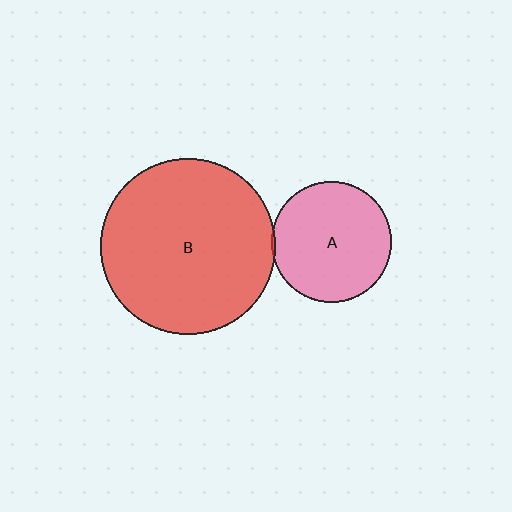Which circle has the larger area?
Circle B (red).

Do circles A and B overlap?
Yes.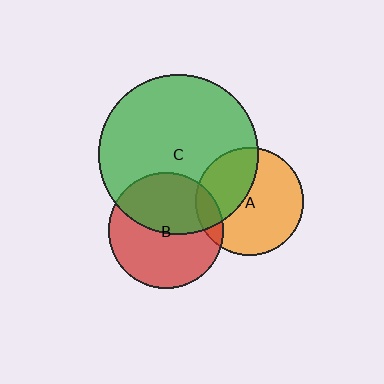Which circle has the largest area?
Circle C (green).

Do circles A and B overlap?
Yes.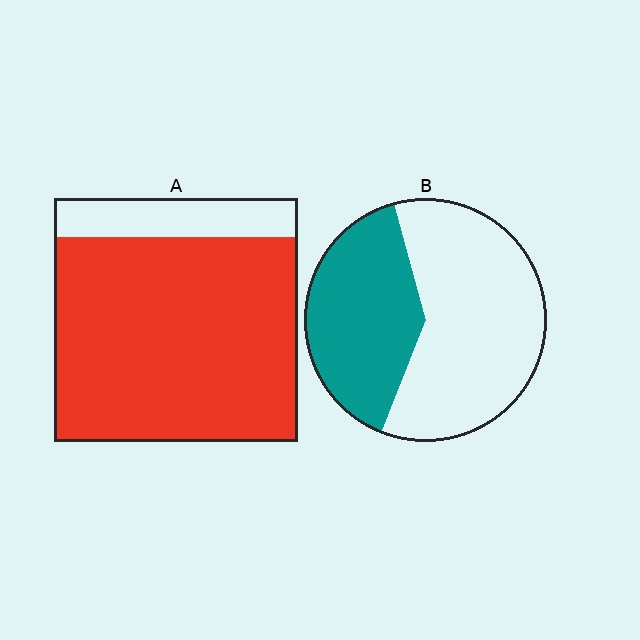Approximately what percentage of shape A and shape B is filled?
A is approximately 85% and B is approximately 40%.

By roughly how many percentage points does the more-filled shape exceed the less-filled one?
By roughly 45 percentage points (A over B).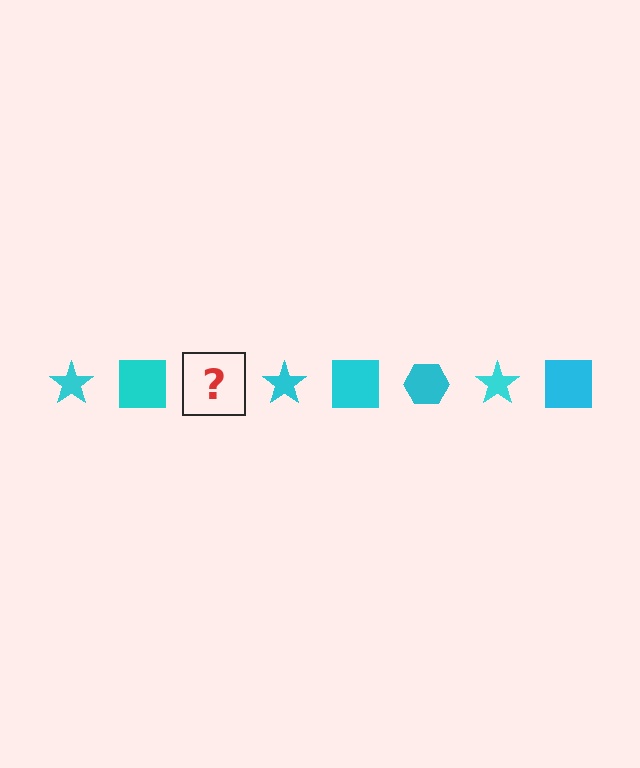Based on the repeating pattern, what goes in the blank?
The blank should be a cyan hexagon.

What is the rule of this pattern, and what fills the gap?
The rule is that the pattern cycles through star, square, hexagon shapes in cyan. The gap should be filled with a cyan hexagon.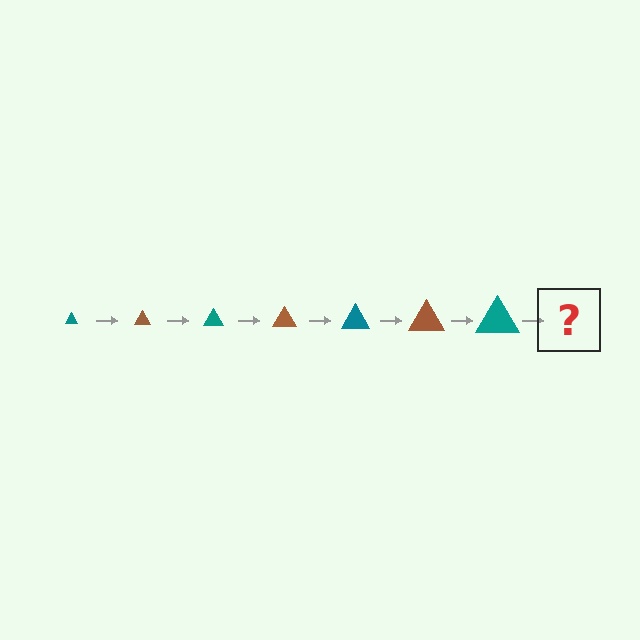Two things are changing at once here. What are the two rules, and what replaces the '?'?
The two rules are that the triangle grows larger each step and the color cycles through teal and brown. The '?' should be a brown triangle, larger than the previous one.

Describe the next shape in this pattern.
It should be a brown triangle, larger than the previous one.